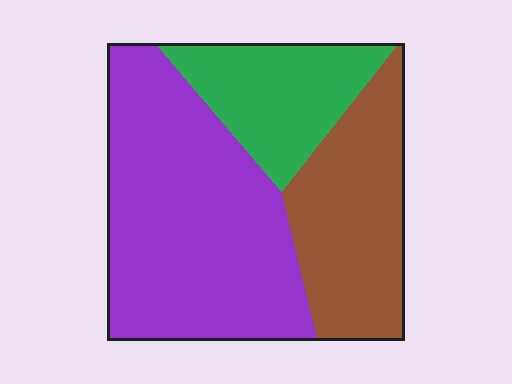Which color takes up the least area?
Green, at roughly 20%.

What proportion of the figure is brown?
Brown covers about 30% of the figure.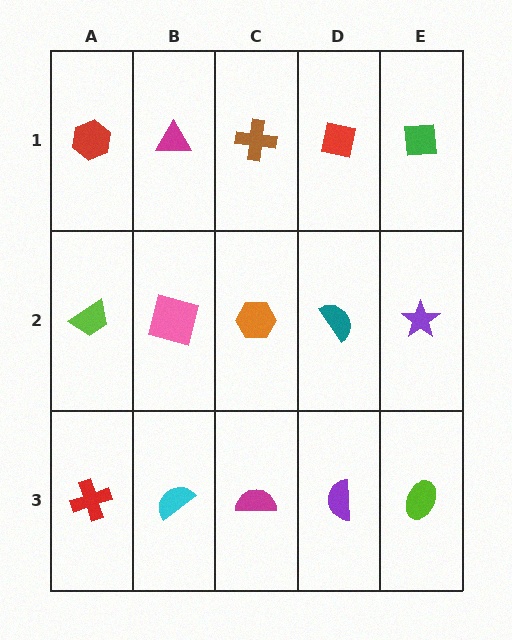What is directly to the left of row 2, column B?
A lime trapezoid.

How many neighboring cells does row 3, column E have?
2.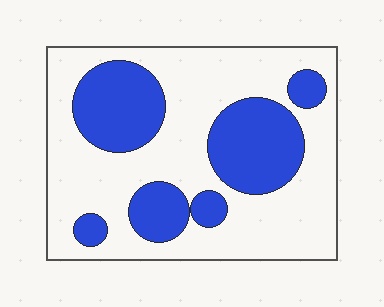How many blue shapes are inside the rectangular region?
6.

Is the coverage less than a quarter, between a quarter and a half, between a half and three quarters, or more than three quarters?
Between a quarter and a half.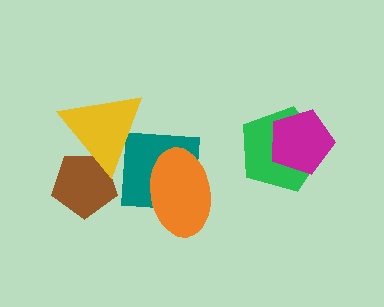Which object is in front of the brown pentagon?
The yellow triangle is in front of the brown pentagon.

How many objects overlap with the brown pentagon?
1 object overlaps with the brown pentagon.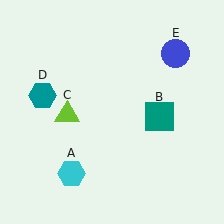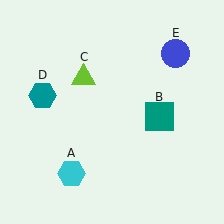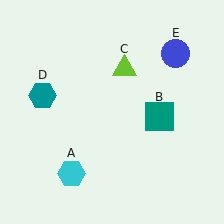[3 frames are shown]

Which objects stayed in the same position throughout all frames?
Cyan hexagon (object A) and teal square (object B) and teal hexagon (object D) and blue circle (object E) remained stationary.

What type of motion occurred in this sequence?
The lime triangle (object C) rotated clockwise around the center of the scene.